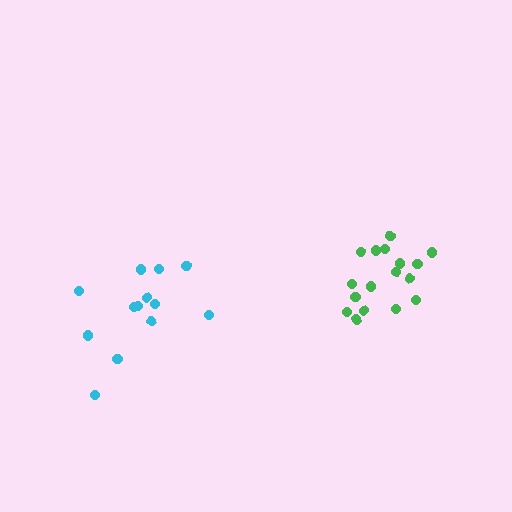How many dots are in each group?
Group 1: 13 dots, Group 2: 17 dots (30 total).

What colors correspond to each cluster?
The clusters are colored: cyan, green.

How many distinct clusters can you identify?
There are 2 distinct clusters.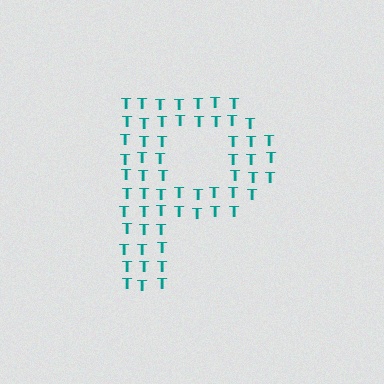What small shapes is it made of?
It is made of small letter T's.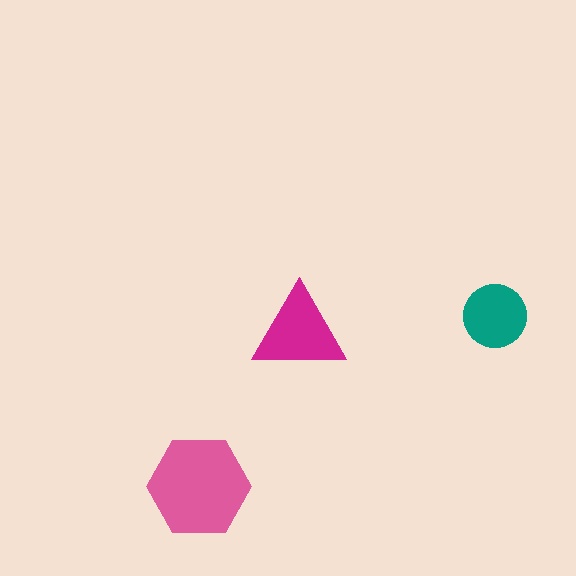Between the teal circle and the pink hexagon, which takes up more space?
The pink hexagon.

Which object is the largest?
The pink hexagon.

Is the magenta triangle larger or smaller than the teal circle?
Larger.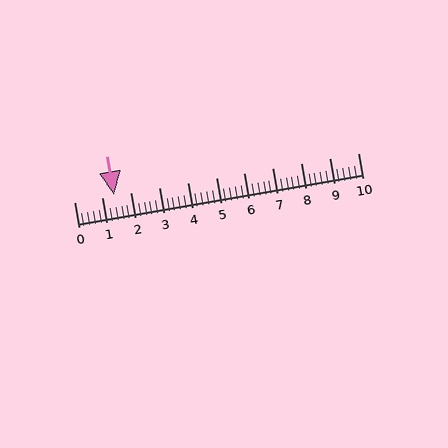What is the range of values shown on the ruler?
The ruler shows values from 0 to 10.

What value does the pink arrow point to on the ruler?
The pink arrow points to approximately 1.4.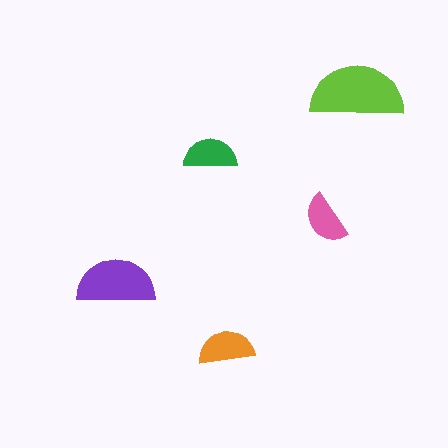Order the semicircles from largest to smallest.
the lime one, the purple one, the orange one, the green one, the pink one.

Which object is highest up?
The lime semicircle is topmost.